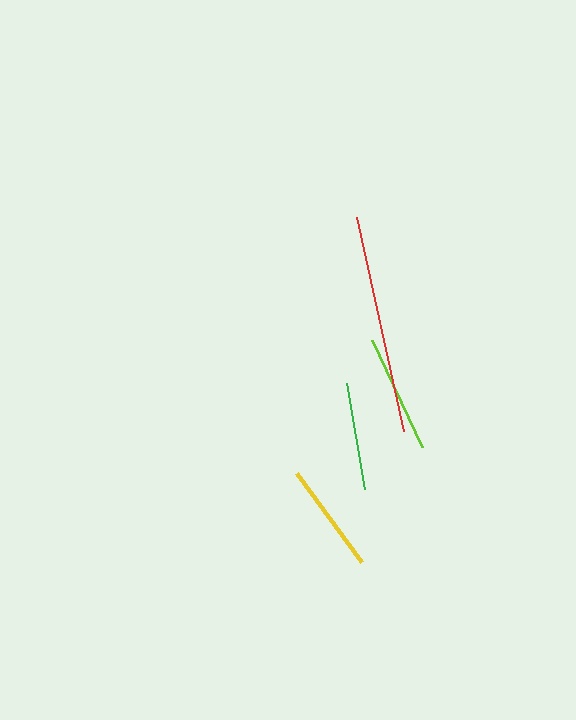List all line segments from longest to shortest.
From longest to shortest: red, lime, yellow, green.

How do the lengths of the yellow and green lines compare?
The yellow and green lines are approximately the same length.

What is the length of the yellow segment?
The yellow segment is approximately 110 pixels long.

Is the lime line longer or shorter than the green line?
The lime line is longer than the green line.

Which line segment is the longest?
The red line is the longest at approximately 219 pixels.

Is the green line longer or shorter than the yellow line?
The yellow line is longer than the green line.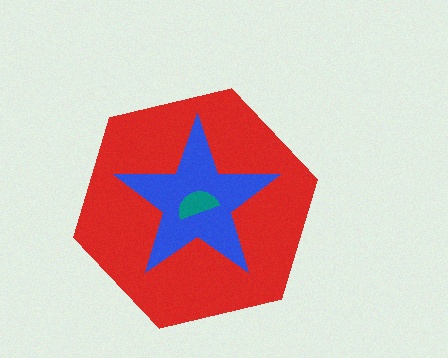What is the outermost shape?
The red hexagon.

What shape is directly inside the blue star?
The teal semicircle.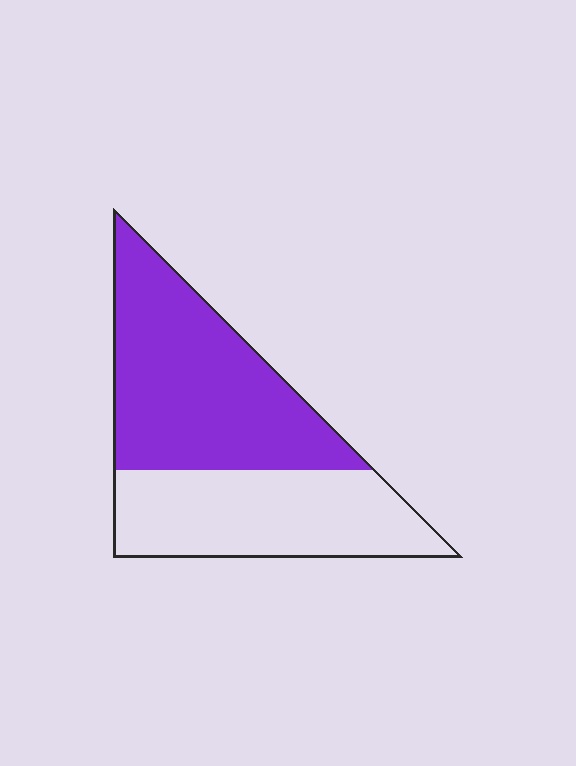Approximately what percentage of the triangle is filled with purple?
Approximately 55%.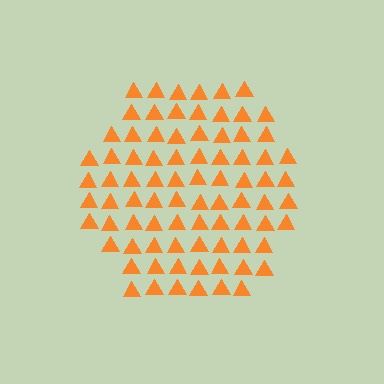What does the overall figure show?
The overall figure shows a hexagon.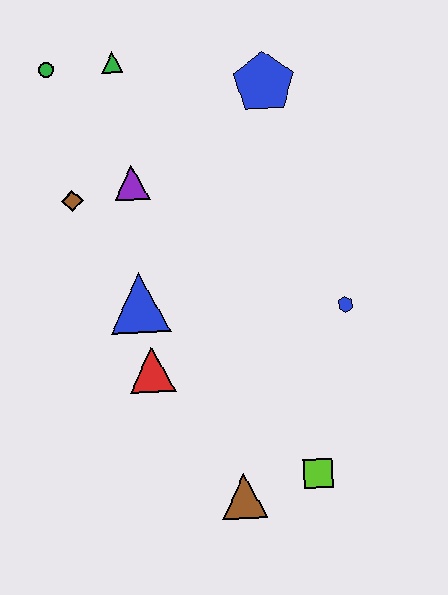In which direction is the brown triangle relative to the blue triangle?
The brown triangle is below the blue triangle.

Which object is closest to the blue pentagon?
The green triangle is closest to the blue pentagon.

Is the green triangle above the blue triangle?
Yes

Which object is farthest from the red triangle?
The green circle is farthest from the red triangle.